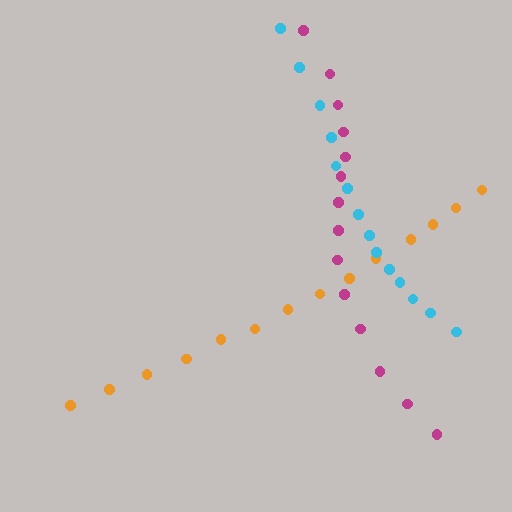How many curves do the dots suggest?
There are 3 distinct paths.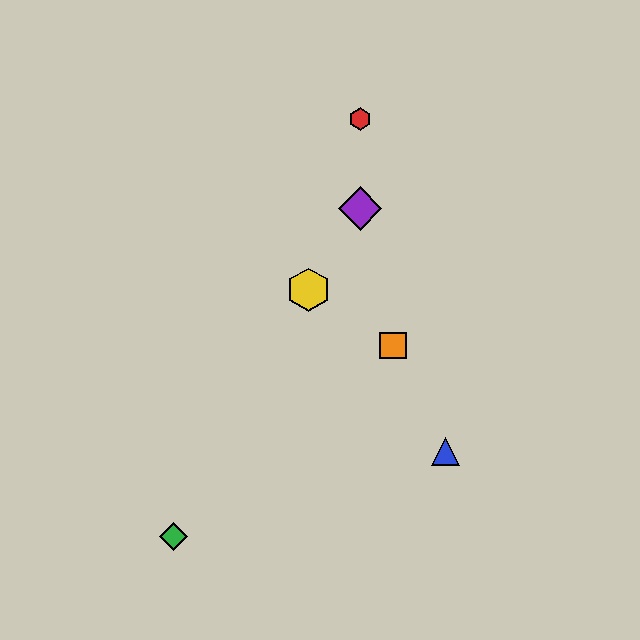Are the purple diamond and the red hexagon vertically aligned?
Yes, both are at x≈360.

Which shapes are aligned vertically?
The red hexagon, the purple diamond are aligned vertically.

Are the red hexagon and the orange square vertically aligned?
No, the red hexagon is at x≈360 and the orange square is at x≈393.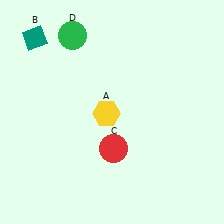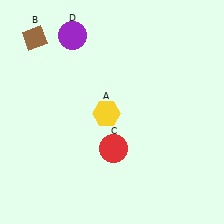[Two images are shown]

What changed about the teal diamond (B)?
In Image 1, B is teal. In Image 2, it changed to brown.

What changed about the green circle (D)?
In Image 1, D is green. In Image 2, it changed to purple.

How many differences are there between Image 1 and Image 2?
There are 2 differences between the two images.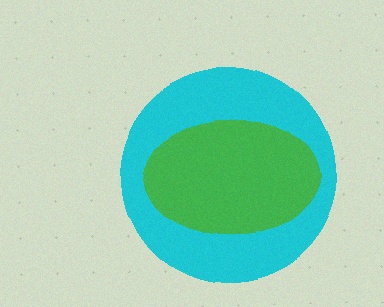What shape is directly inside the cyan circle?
The green ellipse.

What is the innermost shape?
The green ellipse.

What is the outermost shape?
The cyan circle.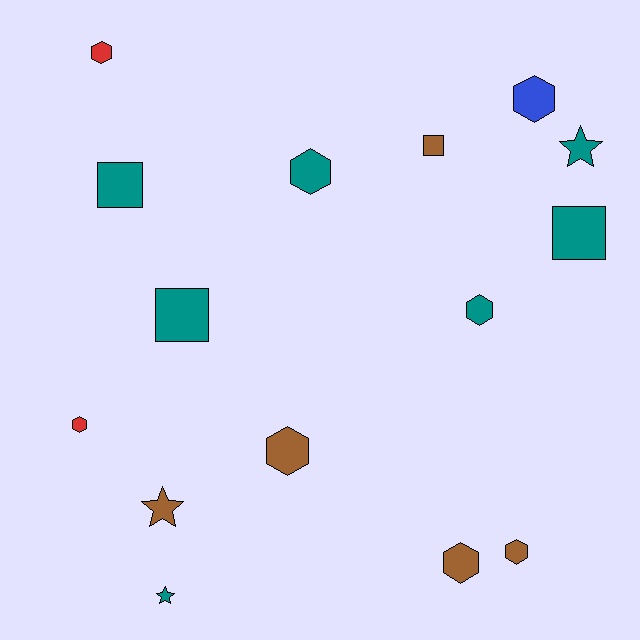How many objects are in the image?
There are 15 objects.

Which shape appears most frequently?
Hexagon, with 8 objects.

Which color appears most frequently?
Teal, with 7 objects.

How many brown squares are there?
There is 1 brown square.